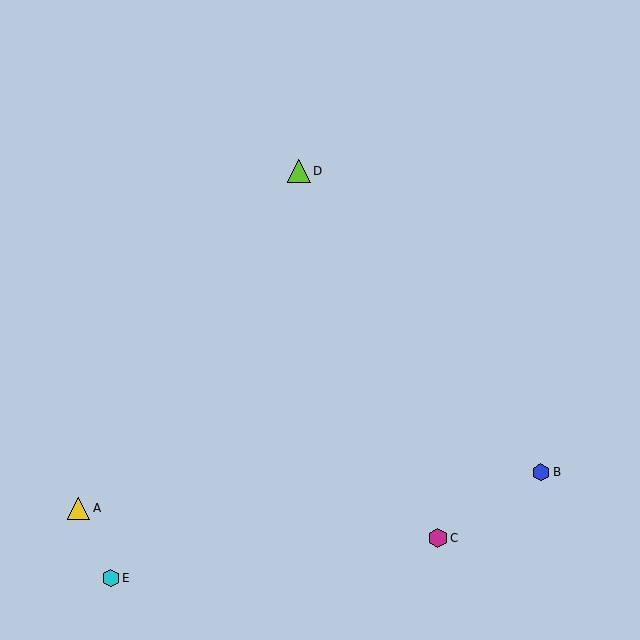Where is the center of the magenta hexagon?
The center of the magenta hexagon is at (438, 538).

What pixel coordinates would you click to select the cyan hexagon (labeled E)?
Click at (111, 578) to select the cyan hexagon E.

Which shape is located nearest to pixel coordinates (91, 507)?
The yellow triangle (labeled A) at (79, 508) is nearest to that location.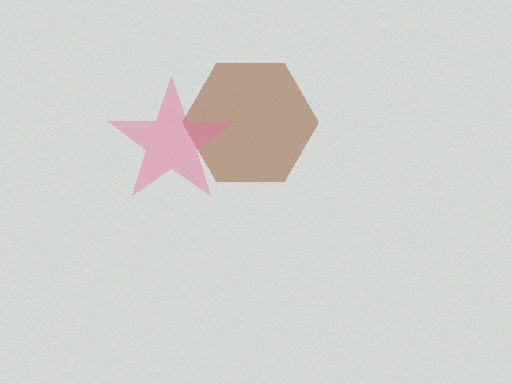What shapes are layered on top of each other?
The layered shapes are: a brown hexagon, a pink star.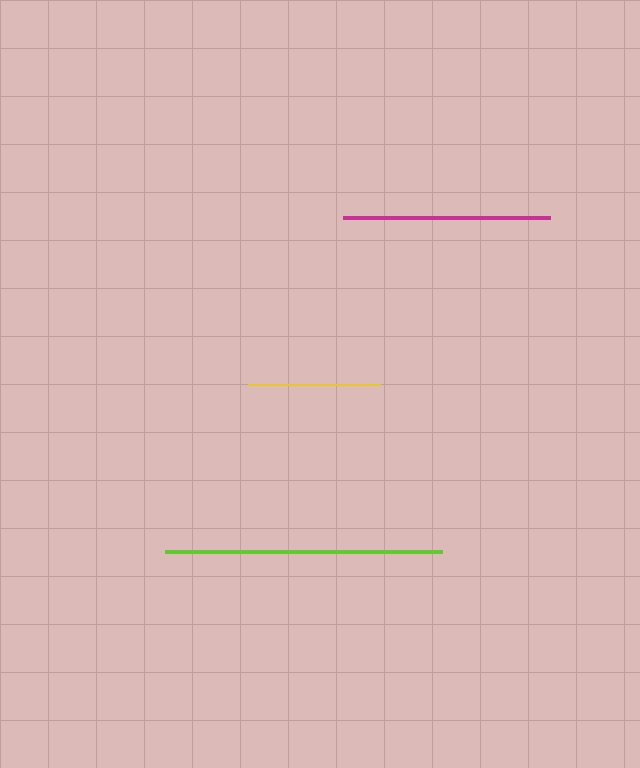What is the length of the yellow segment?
The yellow segment is approximately 133 pixels long.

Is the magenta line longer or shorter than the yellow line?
The magenta line is longer than the yellow line.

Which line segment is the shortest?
The yellow line is the shortest at approximately 133 pixels.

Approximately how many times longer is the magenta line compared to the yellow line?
The magenta line is approximately 1.6 times the length of the yellow line.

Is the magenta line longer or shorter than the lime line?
The lime line is longer than the magenta line.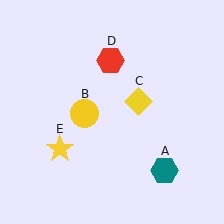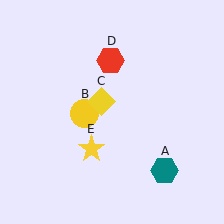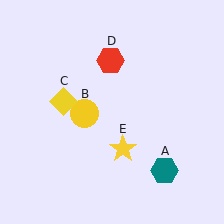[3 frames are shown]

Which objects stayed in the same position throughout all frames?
Teal hexagon (object A) and yellow circle (object B) and red hexagon (object D) remained stationary.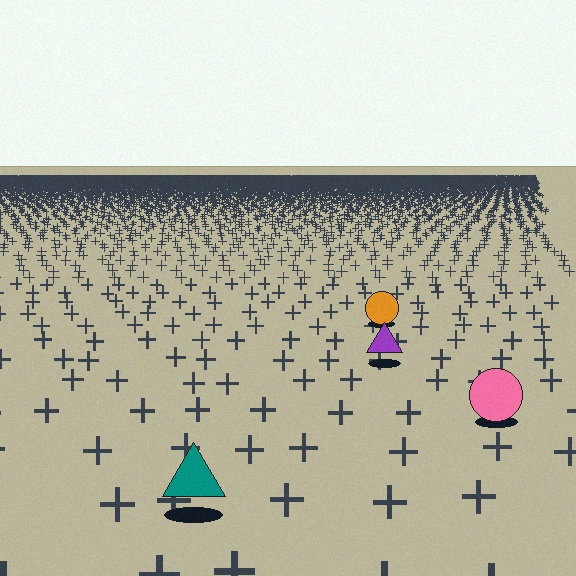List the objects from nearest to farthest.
From nearest to farthest: the teal triangle, the pink circle, the purple triangle, the orange circle.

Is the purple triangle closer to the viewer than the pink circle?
No. The pink circle is closer — you can tell from the texture gradient: the ground texture is coarser near it.